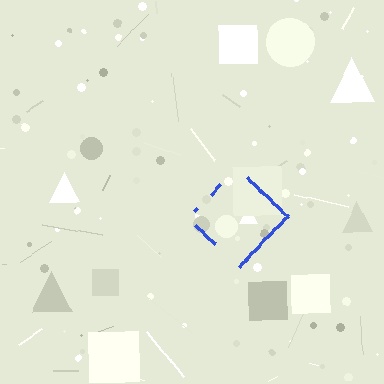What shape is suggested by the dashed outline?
The dashed outline suggests a diamond.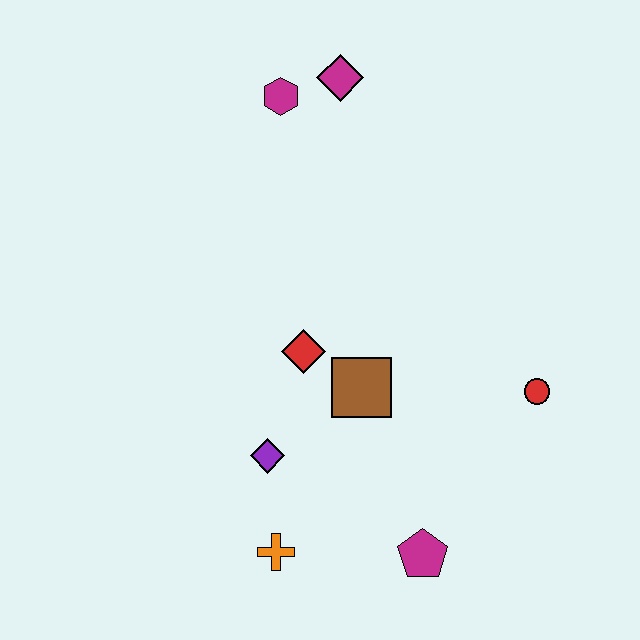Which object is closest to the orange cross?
The purple diamond is closest to the orange cross.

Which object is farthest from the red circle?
The magenta hexagon is farthest from the red circle.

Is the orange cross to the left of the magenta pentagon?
Yes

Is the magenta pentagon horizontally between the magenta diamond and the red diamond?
No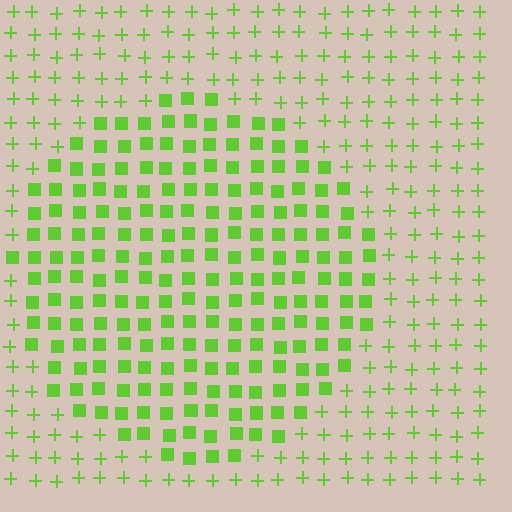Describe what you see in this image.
The image is filled with small lime elements arranged in a uniform grid. A circle-shaped region contains squares, while the surrounding area contains plus signs. The boundary is defined purely by the change in element shape.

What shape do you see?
I see a circle.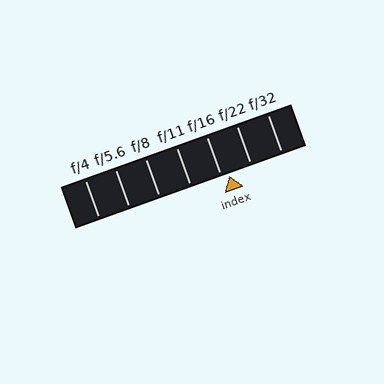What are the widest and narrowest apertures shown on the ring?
The widest aperture shown is f/4 and the narrowest is f/32.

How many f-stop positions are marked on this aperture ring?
There are 7 f-stop positions marked.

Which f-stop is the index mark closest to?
The index mark is closest to f/16.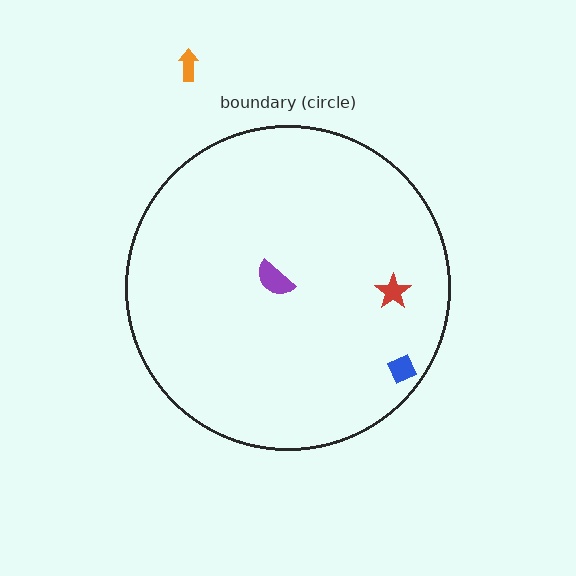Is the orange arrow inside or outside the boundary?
Outside.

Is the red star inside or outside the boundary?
Inside.